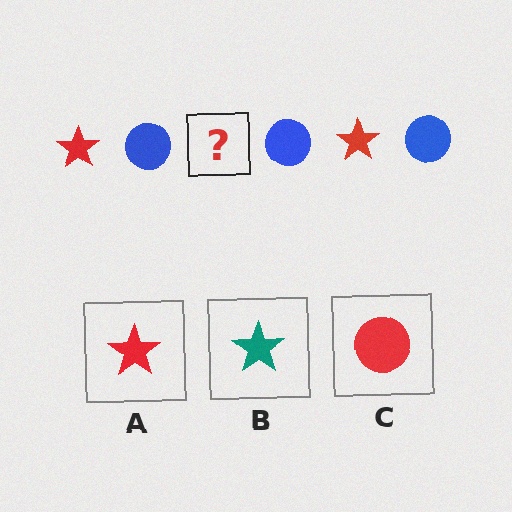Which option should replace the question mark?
Option A.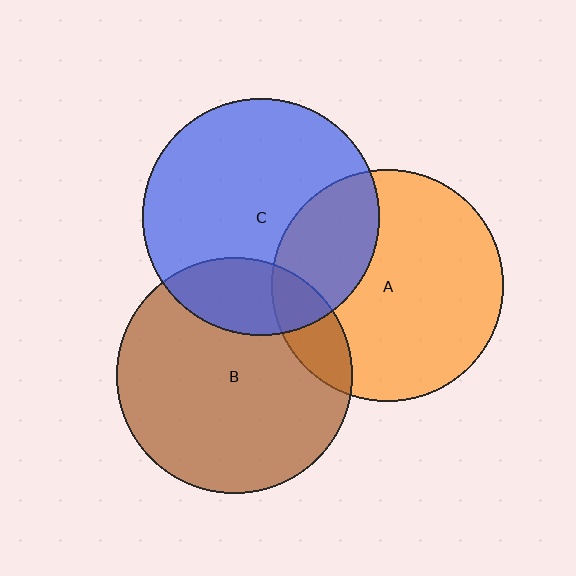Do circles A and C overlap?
Yes.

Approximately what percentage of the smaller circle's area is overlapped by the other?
Approximately 30%.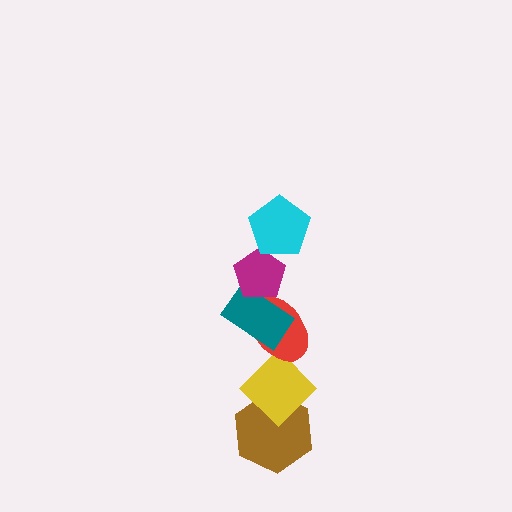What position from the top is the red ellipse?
The red ellipse is 4th from the top.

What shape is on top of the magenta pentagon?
The cyan pentagon is on top of the magenta pentagon.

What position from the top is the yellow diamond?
The yellow diamond is 5th from the top.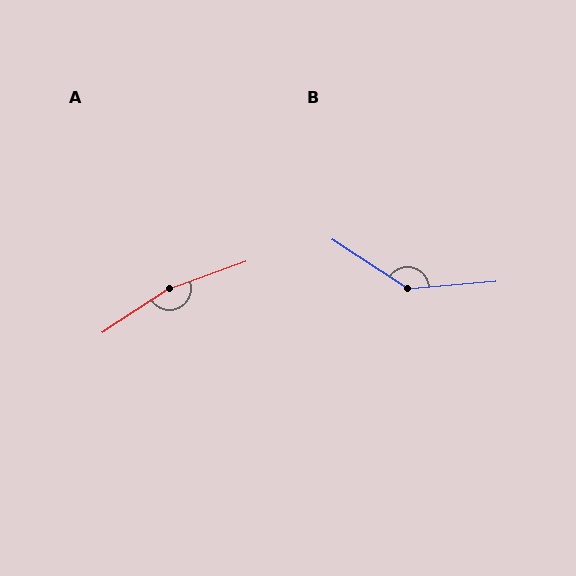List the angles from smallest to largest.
B (142°), A (166°).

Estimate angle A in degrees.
Approximately 166 degrees.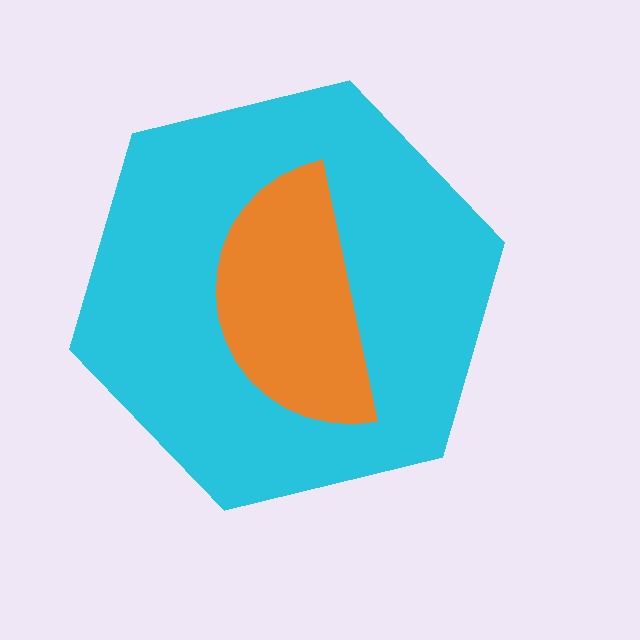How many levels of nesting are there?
2.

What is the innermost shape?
The orange semicircle.